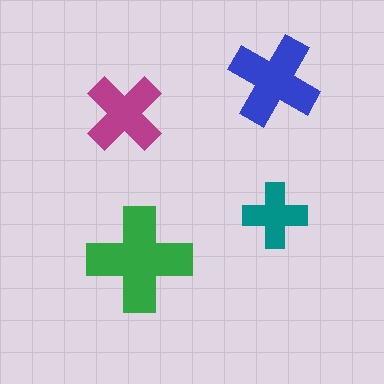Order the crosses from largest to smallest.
the green one, the blue one, the magenta one, the teal one.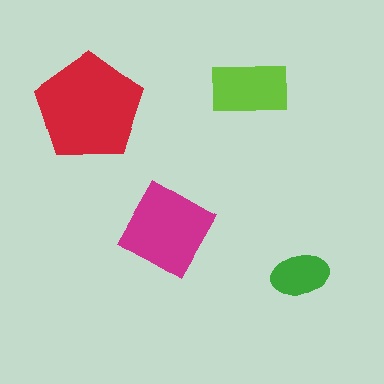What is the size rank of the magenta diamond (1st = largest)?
2nd.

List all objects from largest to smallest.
The red pentagon, the magenta diamond, the lime rectangle, the green ellipse.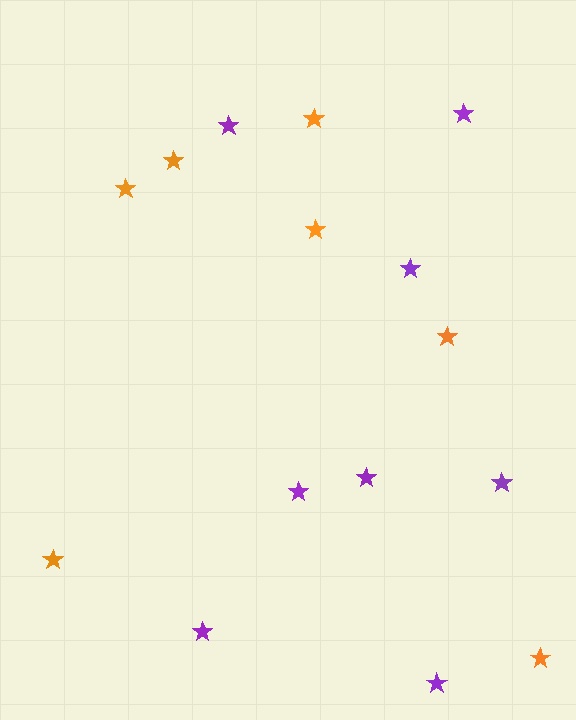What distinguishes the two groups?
There are 2 groups: one group of purple stars (8) and one group of orange stars (7).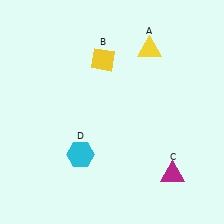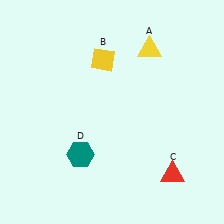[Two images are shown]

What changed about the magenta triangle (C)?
In Image 1, C is magenta. In Image 2, it changed to red.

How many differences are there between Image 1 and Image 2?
There are 2 differences between the two images.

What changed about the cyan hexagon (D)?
In Image 1, D is cyan. In Image 2, it changed to teal.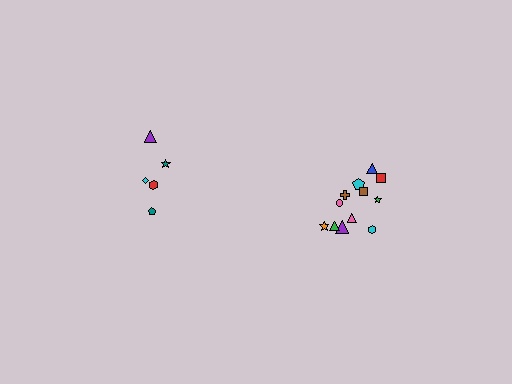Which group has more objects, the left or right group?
The right group.